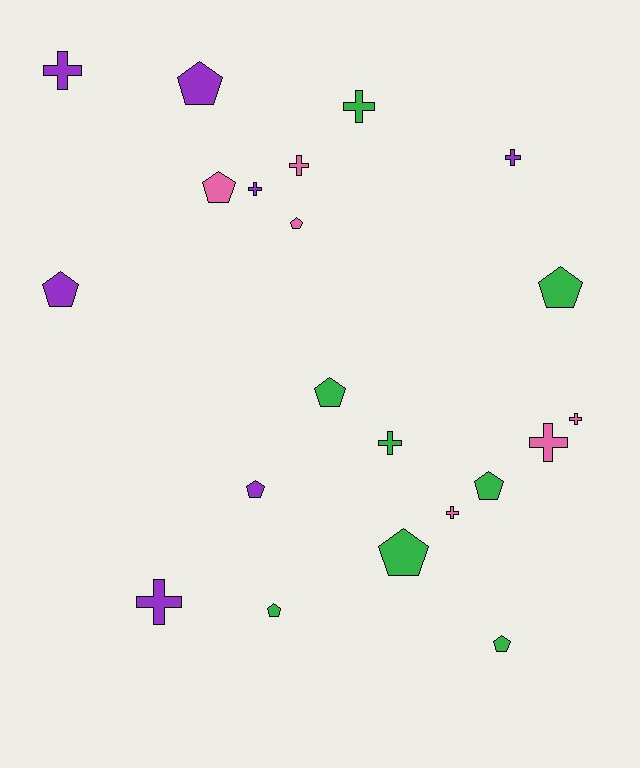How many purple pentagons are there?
There are 3 purple pentagons.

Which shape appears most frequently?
Pentagon, with 11 objects.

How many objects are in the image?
There are 21 objects.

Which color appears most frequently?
Green, with 8 objects.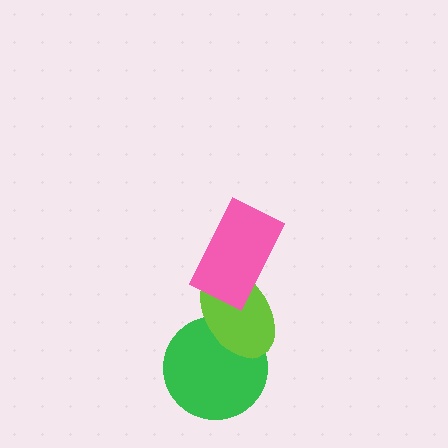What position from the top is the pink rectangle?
The pink rectangle is 1st from the top.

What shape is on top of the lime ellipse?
The pink rectangle is on top of the lime ellipse.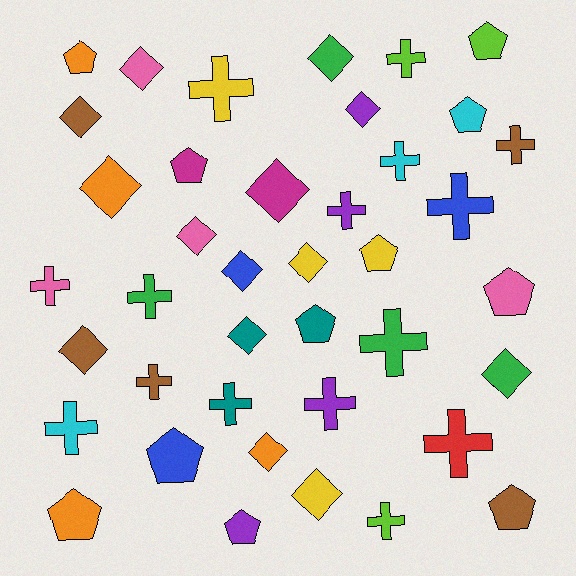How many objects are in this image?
There are 40 objects.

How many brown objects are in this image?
There are 5 brown objects.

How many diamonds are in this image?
There are 14 diamonds.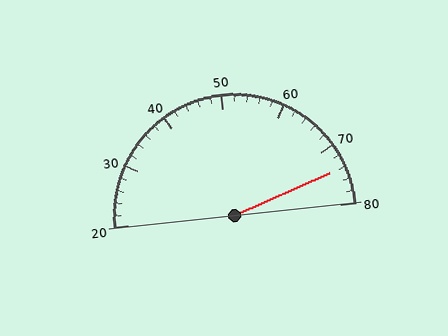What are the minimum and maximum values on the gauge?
The gauge ranges from 20 to 80.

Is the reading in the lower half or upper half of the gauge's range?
The reading is in the upper half of the range (20 to 80).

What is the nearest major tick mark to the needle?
The nearest major tick mark is 70.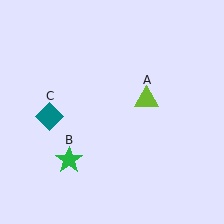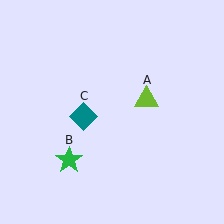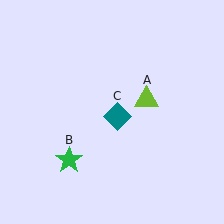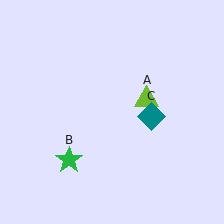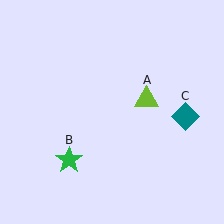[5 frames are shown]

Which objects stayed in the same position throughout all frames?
Lime triangle (object A) and green star (object B) remained stationary.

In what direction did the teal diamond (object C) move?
The teal diamond (object C) moved right.